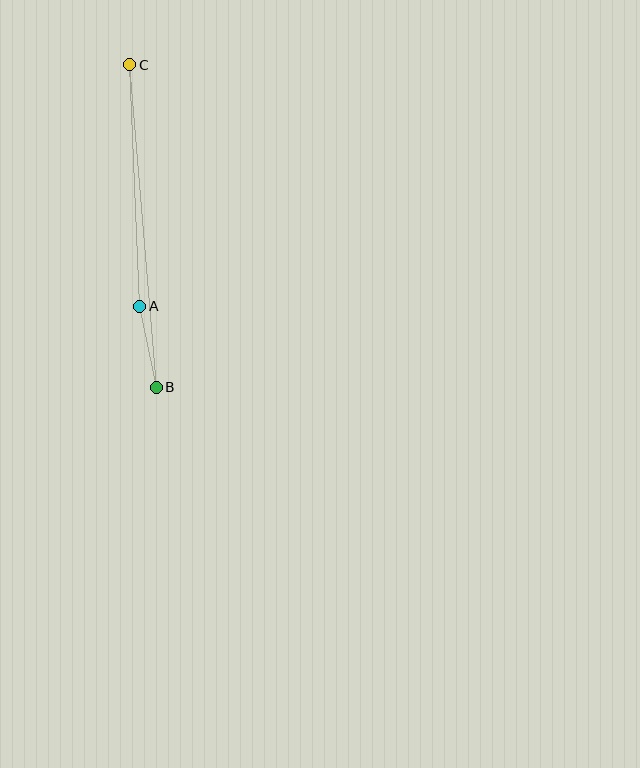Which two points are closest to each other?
Points A and B are closest to each other.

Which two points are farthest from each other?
Points B and C are farthest from each other.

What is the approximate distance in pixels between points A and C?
The distance between A and C is approximately 242 pixels.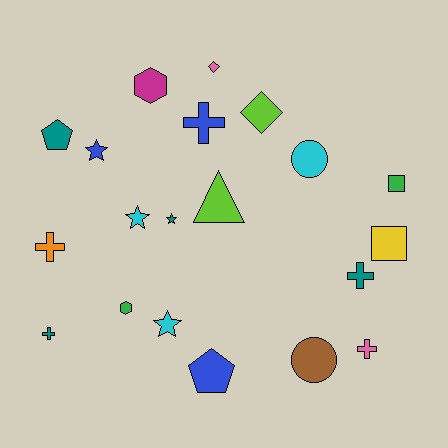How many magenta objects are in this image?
There is 1 magenta object.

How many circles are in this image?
There are 2 circles.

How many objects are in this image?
There are 20 objects.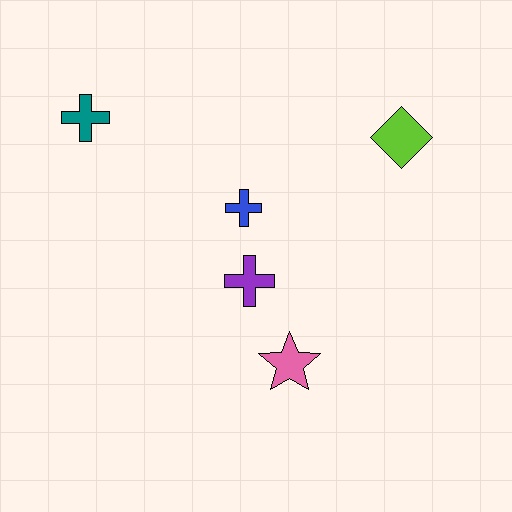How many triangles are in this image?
There are no triangles.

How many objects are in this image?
There are 5 objects.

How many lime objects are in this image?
There is 1 lime object.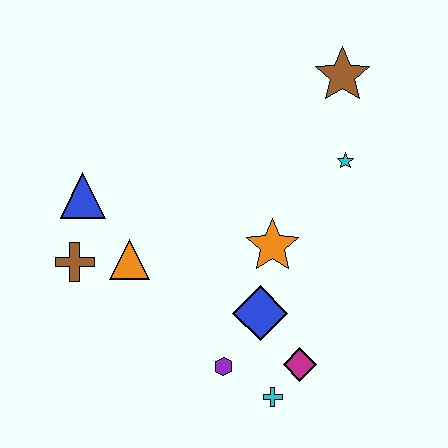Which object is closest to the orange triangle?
The brown cross is closest to the orange triangle.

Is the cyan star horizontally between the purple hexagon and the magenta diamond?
No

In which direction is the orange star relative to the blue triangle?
The orange star is to the right of the blue triangle.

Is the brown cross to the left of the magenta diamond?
Yes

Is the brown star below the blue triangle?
No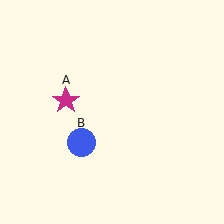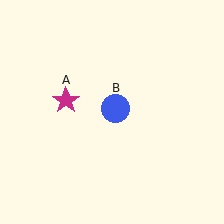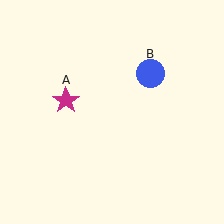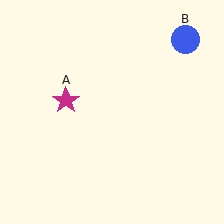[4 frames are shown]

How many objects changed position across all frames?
1 object changed position: blue circle (object B).